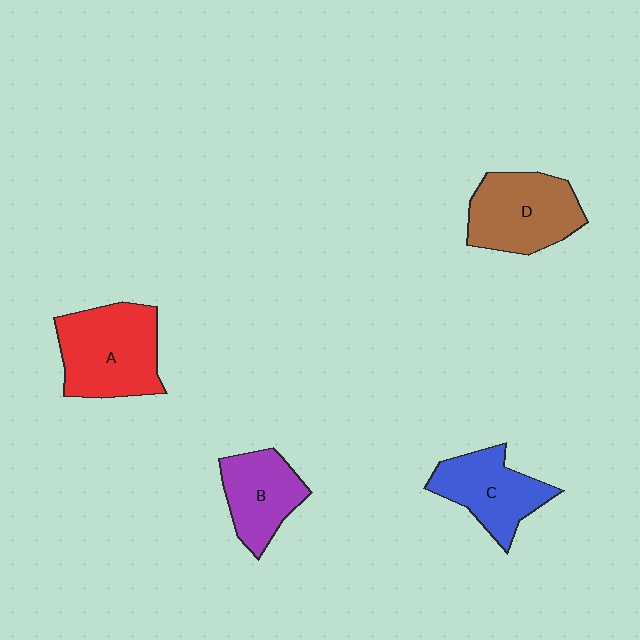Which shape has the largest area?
Shape A (red).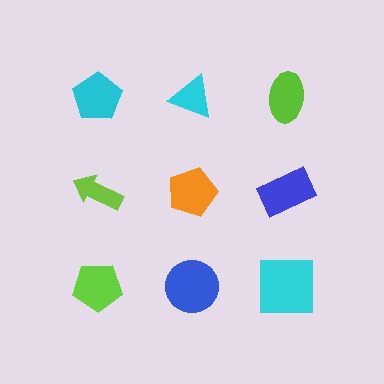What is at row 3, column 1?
A lime pentagon.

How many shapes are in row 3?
3 shapes.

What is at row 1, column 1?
A cyan pentagon.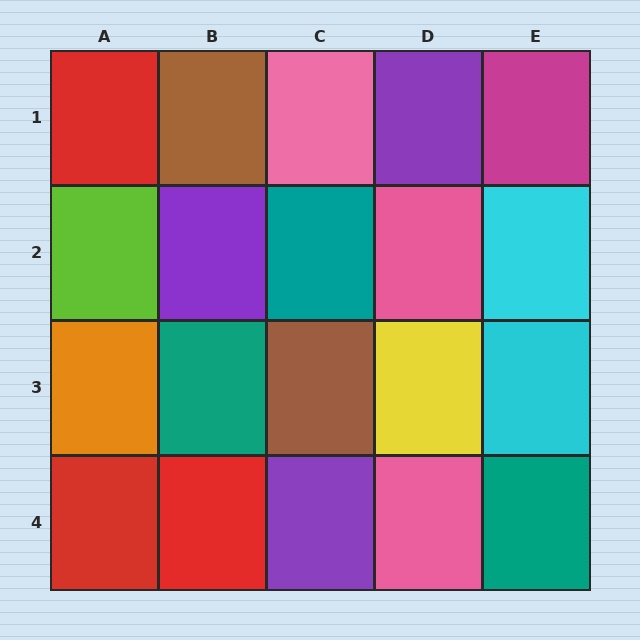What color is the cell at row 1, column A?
Red.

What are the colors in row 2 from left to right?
Lime, purple, teal, pink, cyan.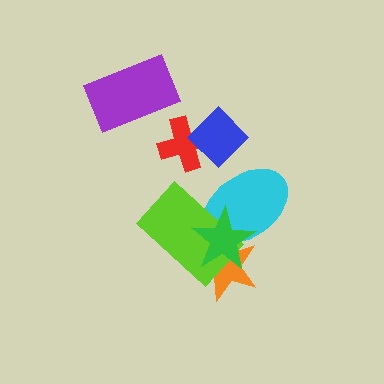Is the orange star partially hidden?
Yes, it is partially covered by another shape.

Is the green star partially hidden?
No, no other shape covers it.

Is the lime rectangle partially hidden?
Yes, it is partially covered by another shape.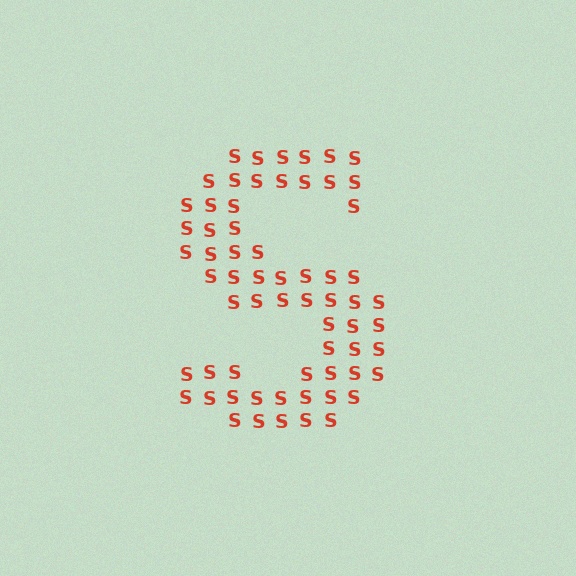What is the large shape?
The large shape is the letter S.